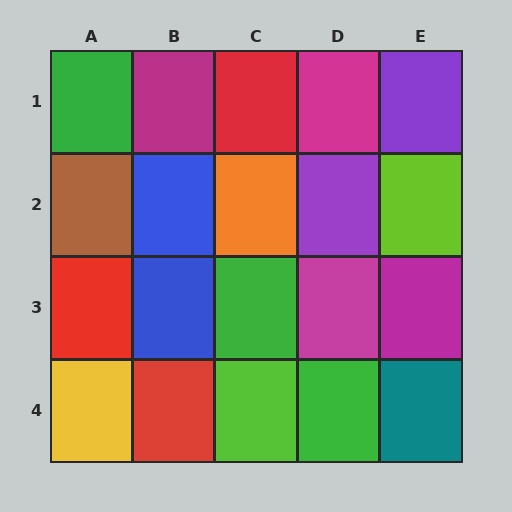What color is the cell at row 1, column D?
Magenta.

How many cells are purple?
2 cells are purple.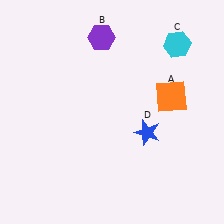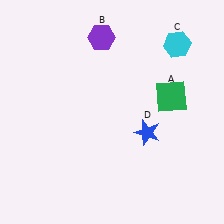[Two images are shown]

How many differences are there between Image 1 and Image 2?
There is 1 difference between the two images.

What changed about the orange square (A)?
In Image 1, A is orange. In Image 2, it changed to green.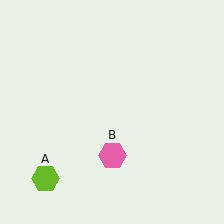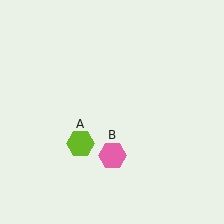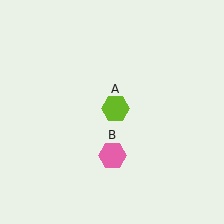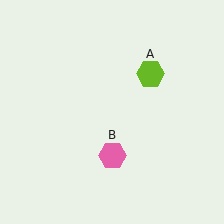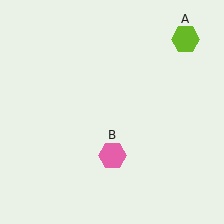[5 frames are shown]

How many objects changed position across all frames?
1 object changed position: lime hexagon (object A).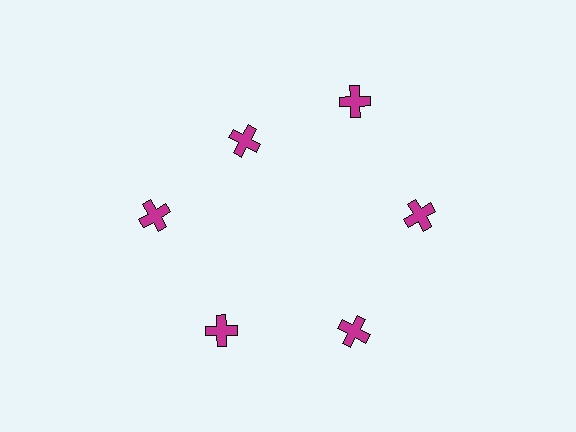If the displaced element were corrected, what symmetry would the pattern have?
It would have 6-fold rotational symmetry — the pattern would map onto itself every 60 degrees.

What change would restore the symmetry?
The symmetry would be restored by moving it outward, back onto the ring so that all 6 crosses sit at equal angles and equal distance from the center.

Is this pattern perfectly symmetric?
No. The 6 magenta crosses are arranged in a ring, but one element near the 11 o'clock position is pulled inward toward the center, breaking the 6-fold rotational symmetry.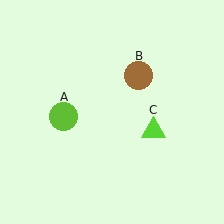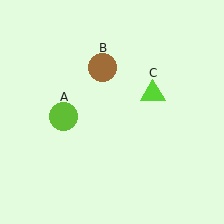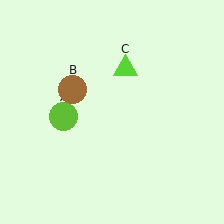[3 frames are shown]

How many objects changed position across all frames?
2 objects changed position: brown circle (object B), lime triangle (object C).